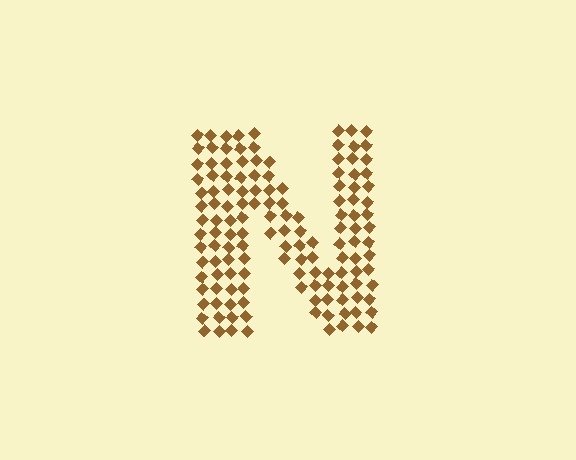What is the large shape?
The large shape is the letter N.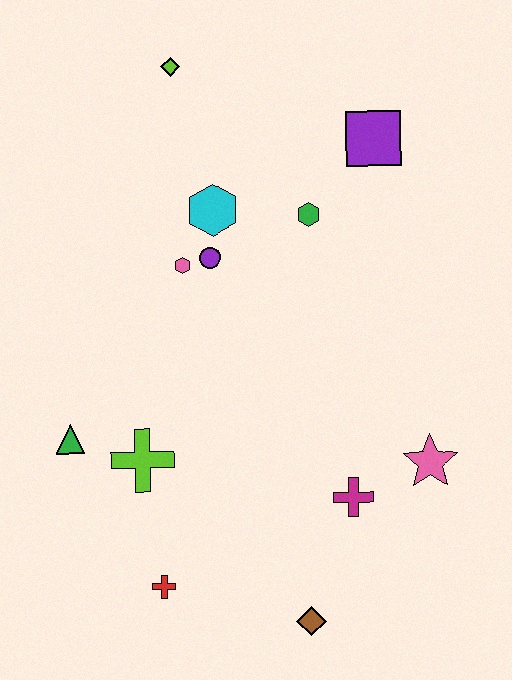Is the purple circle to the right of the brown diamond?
No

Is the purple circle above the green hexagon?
No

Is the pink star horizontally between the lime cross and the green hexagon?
No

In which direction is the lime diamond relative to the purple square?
The lime diamond is to the left of the purple square.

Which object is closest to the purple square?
The green hexagon is closest to the purple square.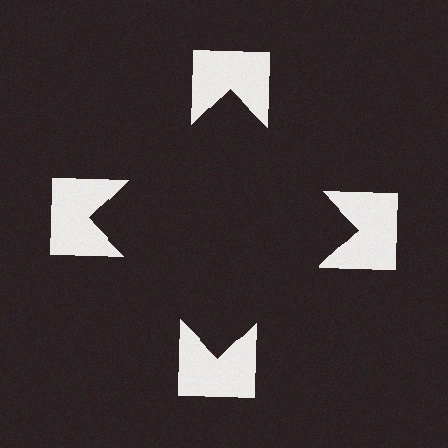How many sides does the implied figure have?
4 sides.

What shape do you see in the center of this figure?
An illusory square — its edges are inferred from the aligned wedge cuts in the notched squares, not physically drawn.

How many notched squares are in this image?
There are 4 — one at each vertex of the illusory square.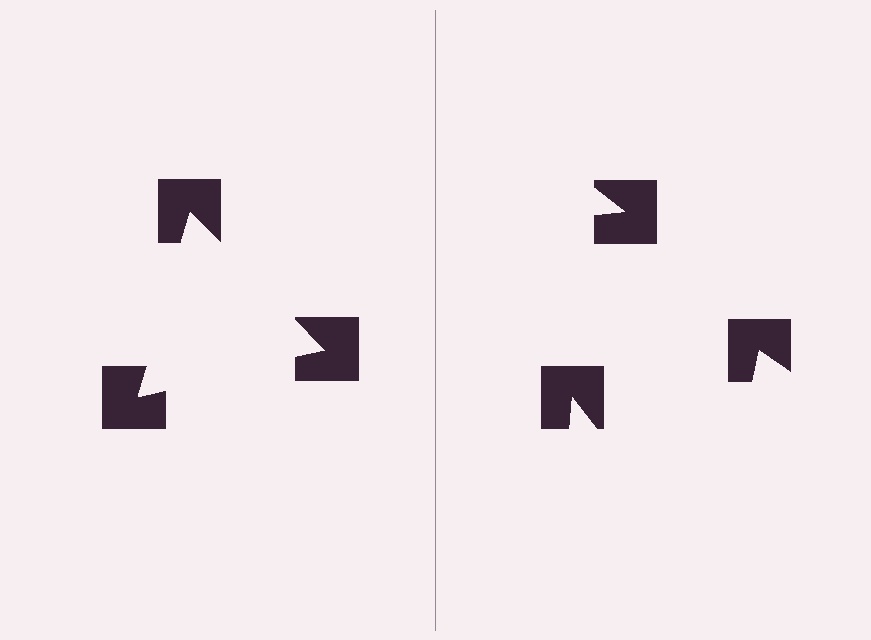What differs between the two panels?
The notched squares are positioned identically on both sides; only the wedge orientations differ. On the left they align to a triangle; on the right they are misaligned.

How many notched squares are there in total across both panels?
6 — 3 on each side.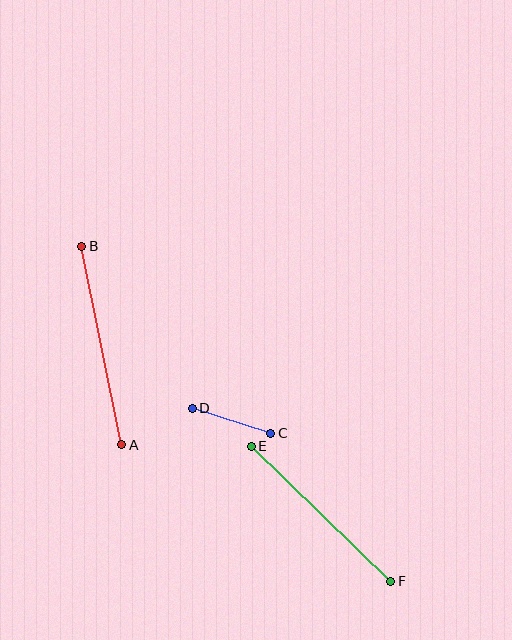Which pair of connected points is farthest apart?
Points A and B are farthest apart.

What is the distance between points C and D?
The distance is approximately 82 pixels.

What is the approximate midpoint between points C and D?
The midpoint is at approximately (232, 421) pixels.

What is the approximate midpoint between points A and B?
The midpoint is at approximately (102, 345) pixels.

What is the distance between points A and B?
The distance is approximately 202 pixels.